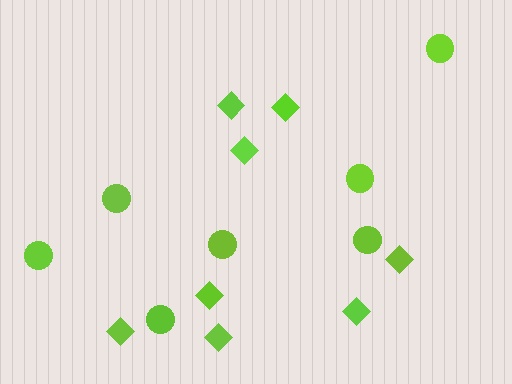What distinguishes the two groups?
There are 2 groups: one group of circles (7) and one group of diamonds (8).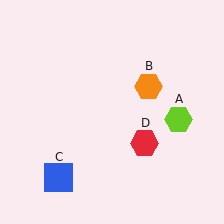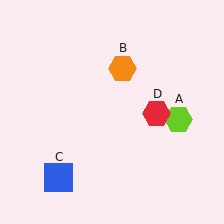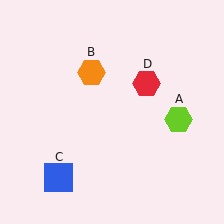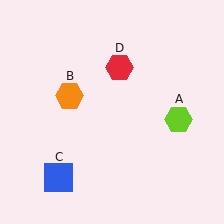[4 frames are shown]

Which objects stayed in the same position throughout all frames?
Lime hexagon (object A) and blue square (object C) remained stationary.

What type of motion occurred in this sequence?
The orange hexagon (object B), red hexagon (object D) rotated counterclockwise around the center of the scene.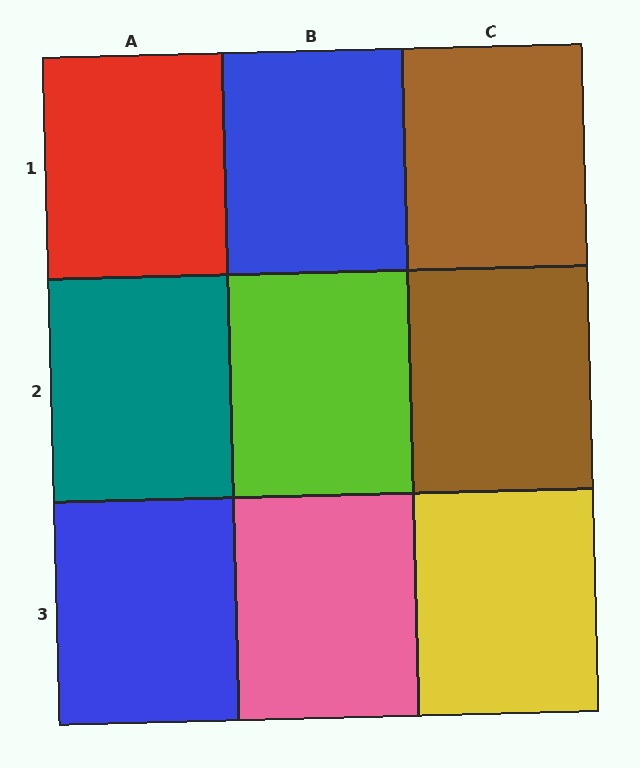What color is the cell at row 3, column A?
Blue.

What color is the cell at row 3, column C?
Yellow.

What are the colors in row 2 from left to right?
Teal, lime, brown.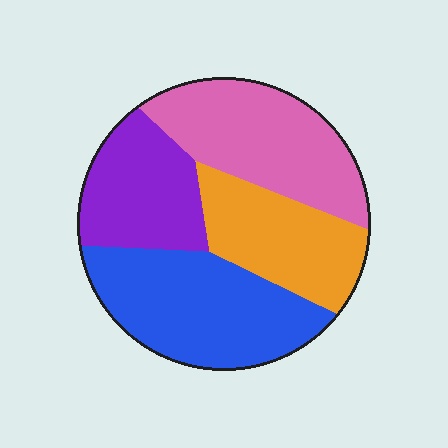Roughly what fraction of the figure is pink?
Pink takes up about one quarter (1/4) of the figure.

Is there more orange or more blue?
Blue.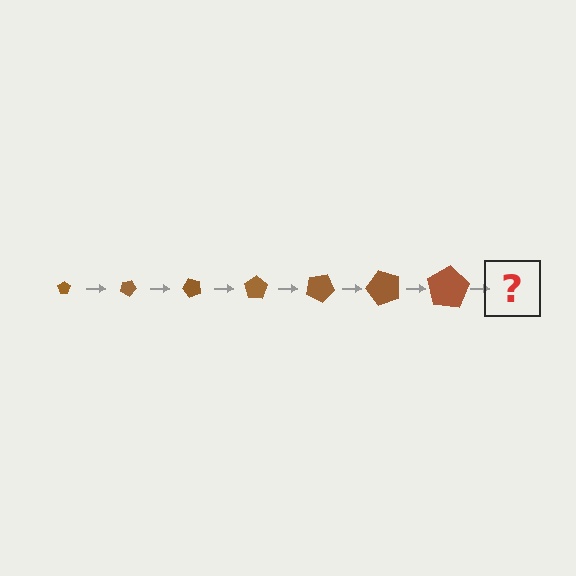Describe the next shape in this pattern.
It should be a pentagon, larger than the previous one and rotated 175 degrees from the start.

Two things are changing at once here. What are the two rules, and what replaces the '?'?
The two rules are that the pentagon grows larger each step and it rotates 25 degrees each step. The '?' should be a pentagon, larger than the previous one and rotated 175 degrees from the start.